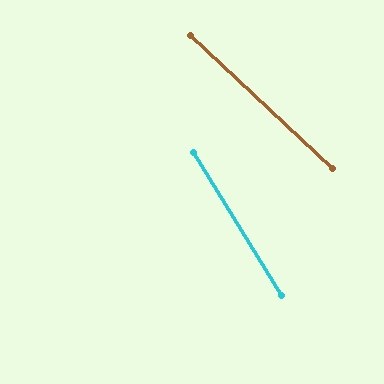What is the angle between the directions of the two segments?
Approximately 15 degrees.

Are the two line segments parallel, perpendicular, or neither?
Neither parallel nor perpendicular — they differ by about 15°.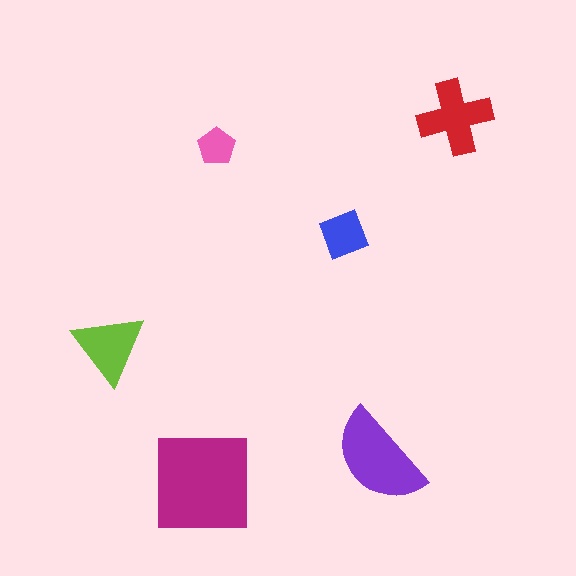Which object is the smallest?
The pink pentagon.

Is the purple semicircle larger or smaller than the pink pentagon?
Larger.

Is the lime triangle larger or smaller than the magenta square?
Smaller.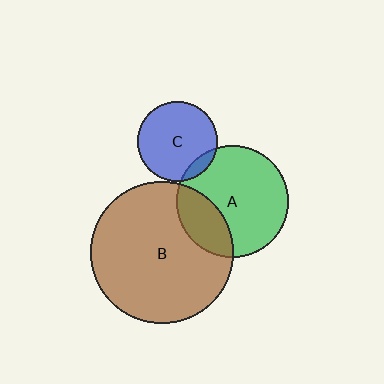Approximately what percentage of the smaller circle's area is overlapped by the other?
Approximately 10%.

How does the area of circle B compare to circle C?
Approximately 3.1 times.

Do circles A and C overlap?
Yes.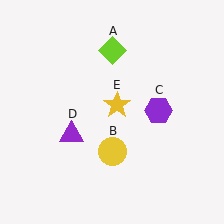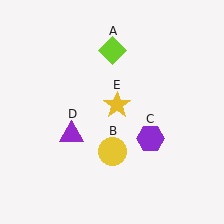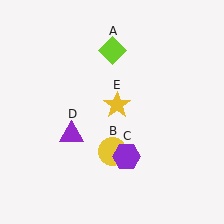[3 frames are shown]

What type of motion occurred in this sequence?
The purple hexagon (object C) rotated clockwise around the center of the scene.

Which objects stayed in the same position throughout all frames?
Lime diamond (object A) and yellow circle (object B) and purple triangle (object D) and yellow star (object E) remained stationary.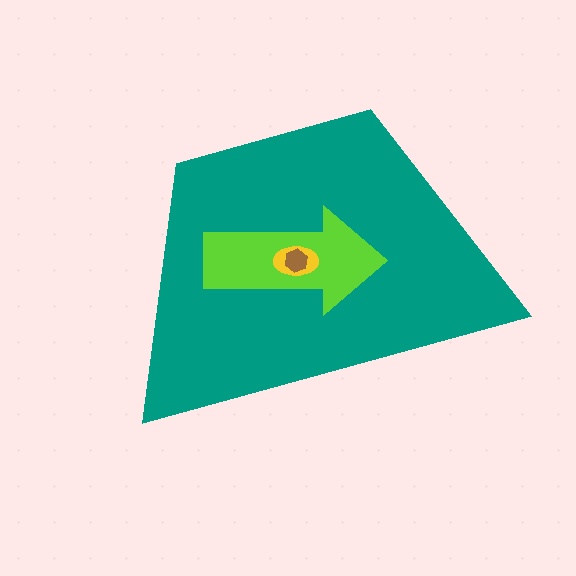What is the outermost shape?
The teal trapezoid.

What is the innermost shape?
The brown hexagon.